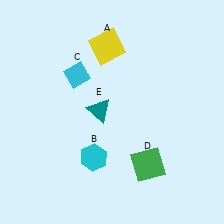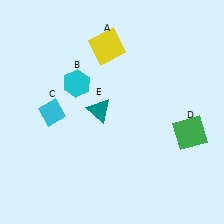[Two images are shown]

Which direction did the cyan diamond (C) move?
The cyan diamond (C) moved down.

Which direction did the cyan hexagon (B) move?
The cyan hexagon (B) moved up.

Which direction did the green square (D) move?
The green square (D) moved right.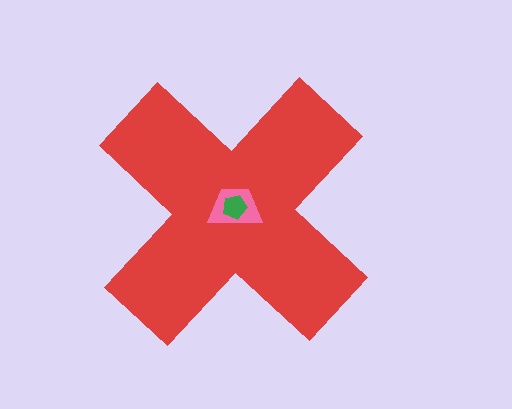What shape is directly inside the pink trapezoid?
The green pentagon.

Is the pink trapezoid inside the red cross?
Yes.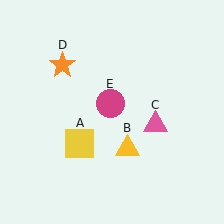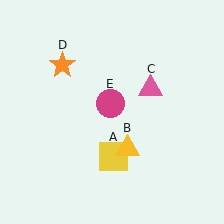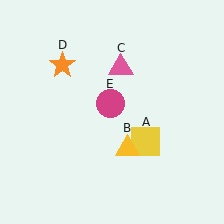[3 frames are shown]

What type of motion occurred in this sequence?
The yellow square (object A), pink triangle (object C) rotated counterclockwise around the center of the scene.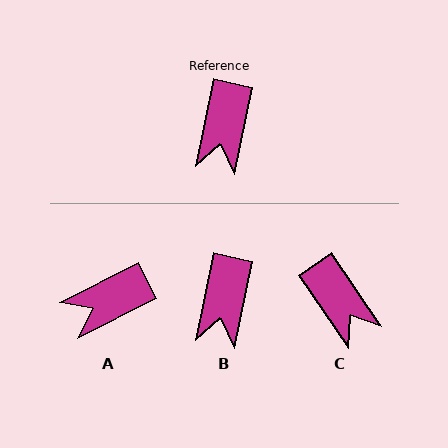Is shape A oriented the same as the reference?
No, it is off by about 51 degrees.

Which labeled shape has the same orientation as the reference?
B.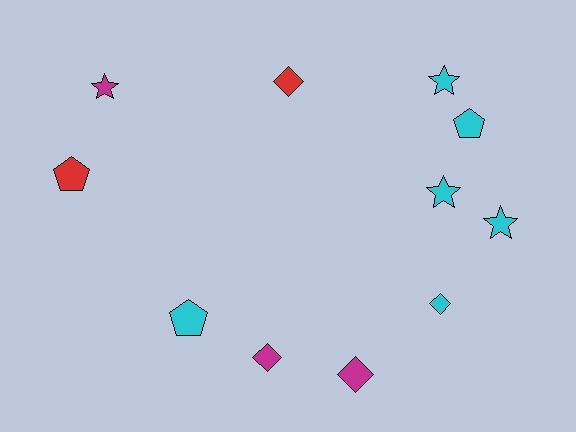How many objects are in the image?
There are 11 objects.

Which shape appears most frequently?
Diamond, with 4 objects.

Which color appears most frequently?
Cyan, with 6 objects.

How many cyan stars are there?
There are 3 cyan stars.